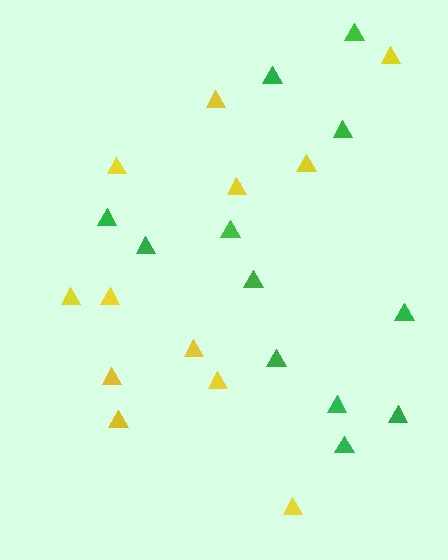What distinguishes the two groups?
There are 2 groups: one group of green triangles (12) and one group of yellow triangles (12).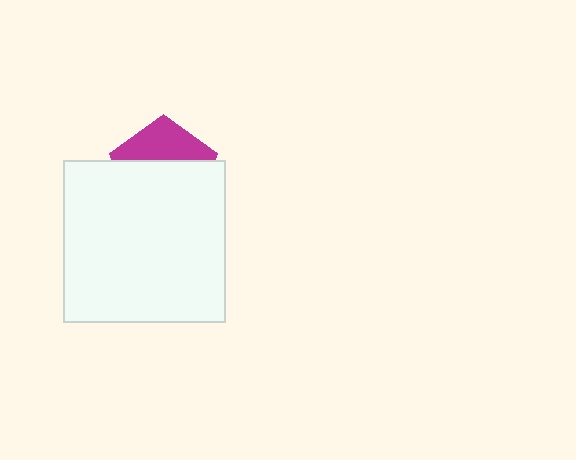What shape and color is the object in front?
The object in front is a white square.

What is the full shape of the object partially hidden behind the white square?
The partially hidden object is a magenta pentagon.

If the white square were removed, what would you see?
You would see the complete magenta pentagon.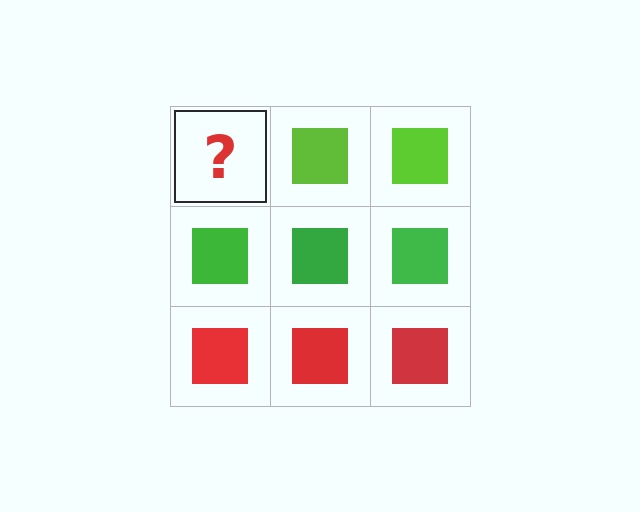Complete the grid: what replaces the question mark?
The question mark should be replaced with a lime square.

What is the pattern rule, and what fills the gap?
The rule is that each row has a consistent color. The gap should be filled with a lime square.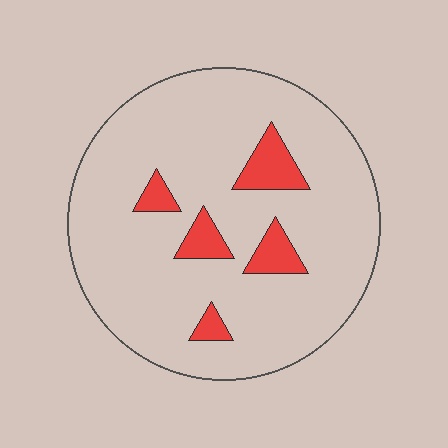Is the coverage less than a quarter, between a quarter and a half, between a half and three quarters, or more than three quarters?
Less than a quarter.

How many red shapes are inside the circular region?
5.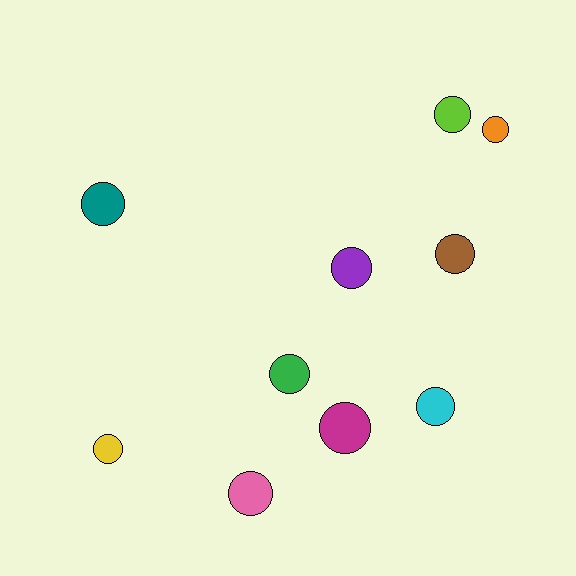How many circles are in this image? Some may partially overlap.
There are 10 circles.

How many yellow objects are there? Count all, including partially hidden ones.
There is 1 yellow object.